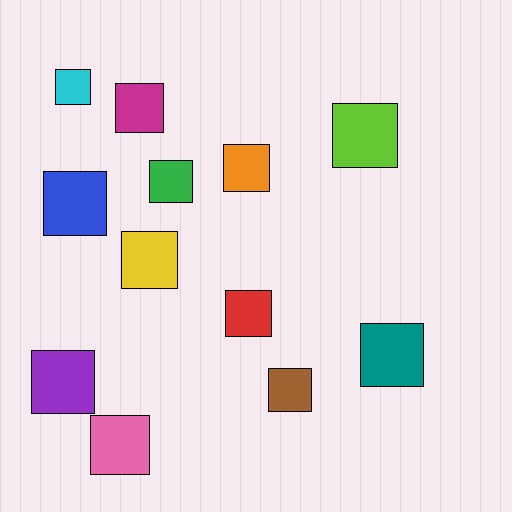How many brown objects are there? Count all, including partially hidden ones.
There is 1 brown object.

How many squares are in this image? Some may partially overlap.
There are 12 squares.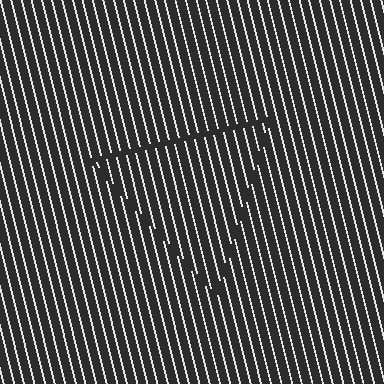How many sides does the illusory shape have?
3 sides — the line-ends trace a triangle.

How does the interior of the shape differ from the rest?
The interior of the shape contains the same grating, shifted by half a period — the contour is defined by the phase discontinuity where line-ends from the inner and outer gratings abut.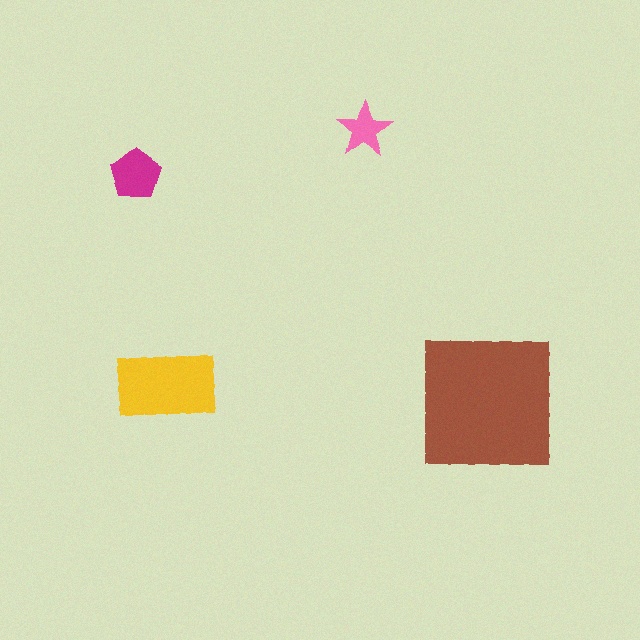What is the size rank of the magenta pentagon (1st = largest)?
3rd.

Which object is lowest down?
The brown square is bottommost.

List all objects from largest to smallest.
The brown square, the yellow rectangle, the magenta pentagon, the pink star.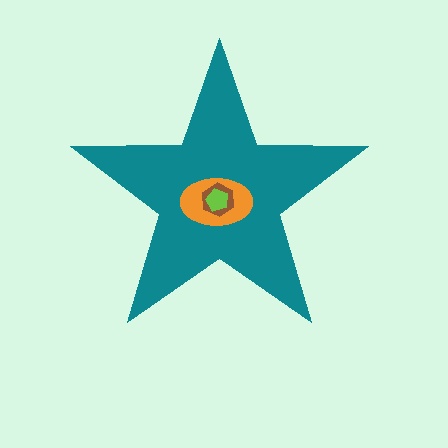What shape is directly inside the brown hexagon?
The lime pentagon.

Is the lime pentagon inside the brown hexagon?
Yes.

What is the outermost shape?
The teal star.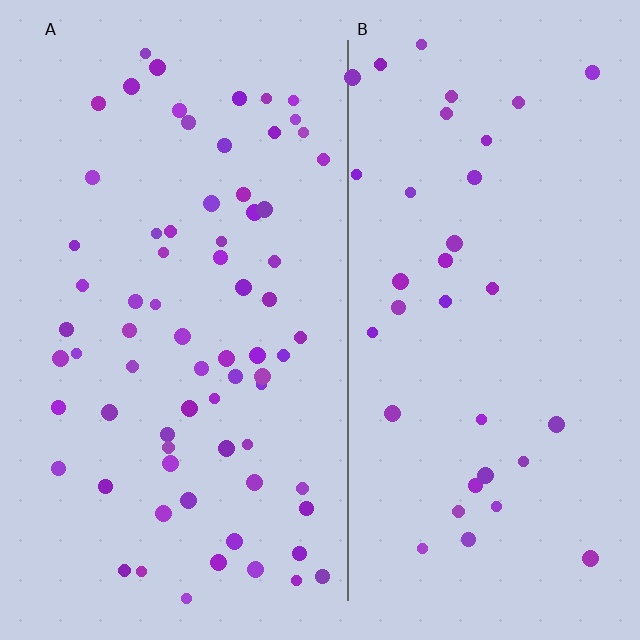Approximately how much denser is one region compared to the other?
Approximately 2.0× — region A over region B.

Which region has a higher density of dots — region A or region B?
A (the left).